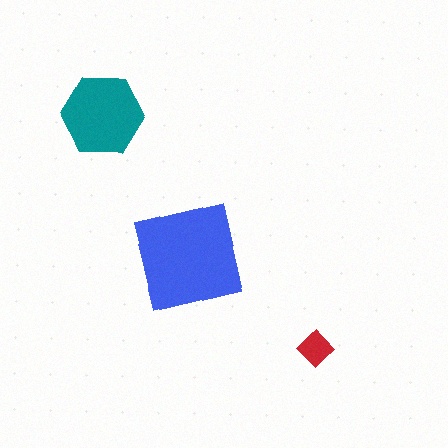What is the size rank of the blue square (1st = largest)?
1st.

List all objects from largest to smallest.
The blue square, the teal hexagon, the red diamond.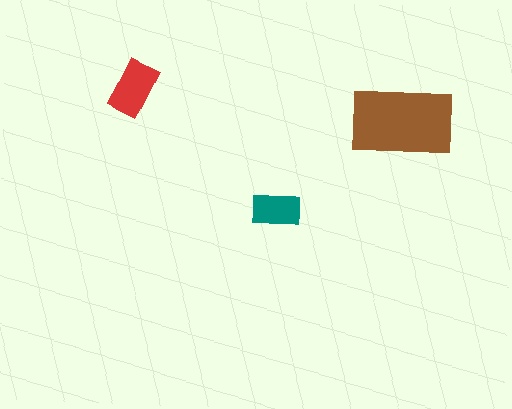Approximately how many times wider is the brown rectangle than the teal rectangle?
About 2 times wider.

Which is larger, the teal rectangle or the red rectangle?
The red one.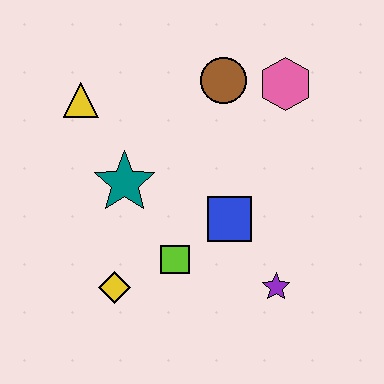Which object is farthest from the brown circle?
The yellow diamond is farthest from the brown circle.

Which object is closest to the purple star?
The blue square is closest to the purple star.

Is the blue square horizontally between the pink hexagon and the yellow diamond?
Yes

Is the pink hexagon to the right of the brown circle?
Yes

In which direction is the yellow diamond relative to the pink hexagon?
The yellow diamond is below the pink hexagon.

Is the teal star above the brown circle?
No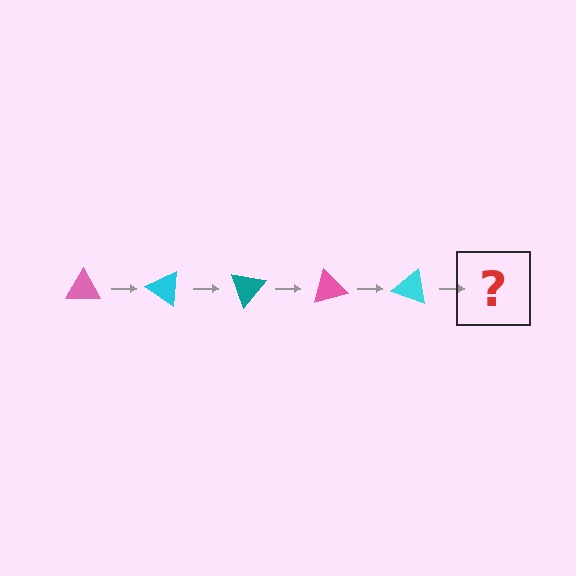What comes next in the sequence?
The next element should be a teal triangle, rotated 175 degrees from the start.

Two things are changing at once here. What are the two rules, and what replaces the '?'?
The two rules are that it rotates 35 degrees each step and the color cycles through pink, cyan, and teal. The '?' should be a teal triangle, rotated 175 degrees from the start.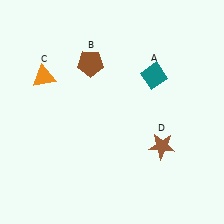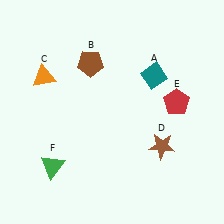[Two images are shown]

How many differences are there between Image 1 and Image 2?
There are 2 differences between the two images.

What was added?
A red pentagon (E), a green triangle (F) were added in Image 2.